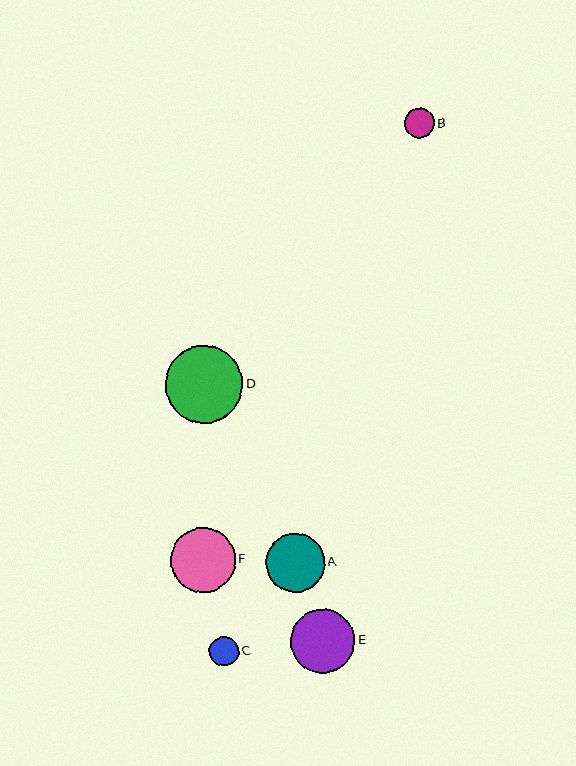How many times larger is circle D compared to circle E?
Circle D is approximately 1.2 times the size of circle E.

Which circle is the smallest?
Circle C is the smallest with a size of approximately 30 pixels.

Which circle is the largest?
Circle D is the largest with a size of approximately 77 pixels.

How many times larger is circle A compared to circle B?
Circle A is approximately 2.0 times the size of circle B.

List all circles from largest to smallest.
From largest to smallest: D, F, E, A, B, C.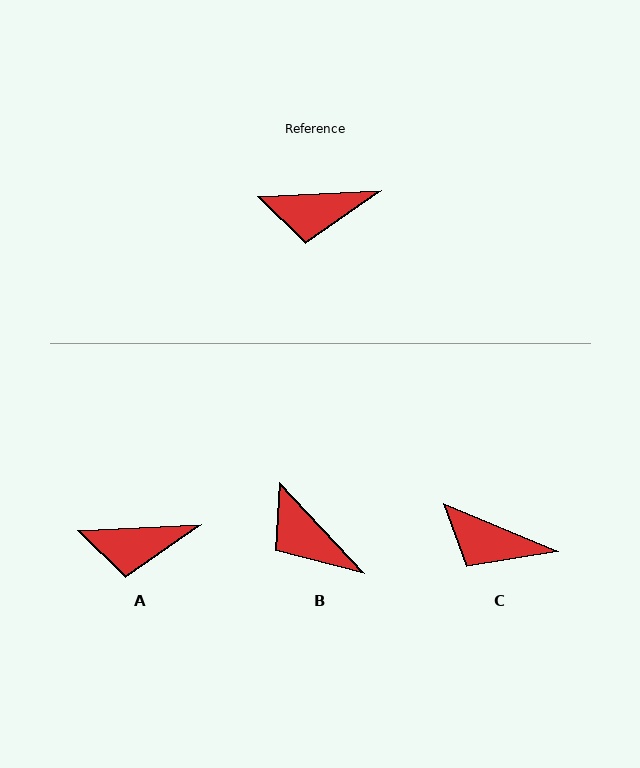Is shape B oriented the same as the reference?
No, it is off by about 50 degrees.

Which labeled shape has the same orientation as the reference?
A.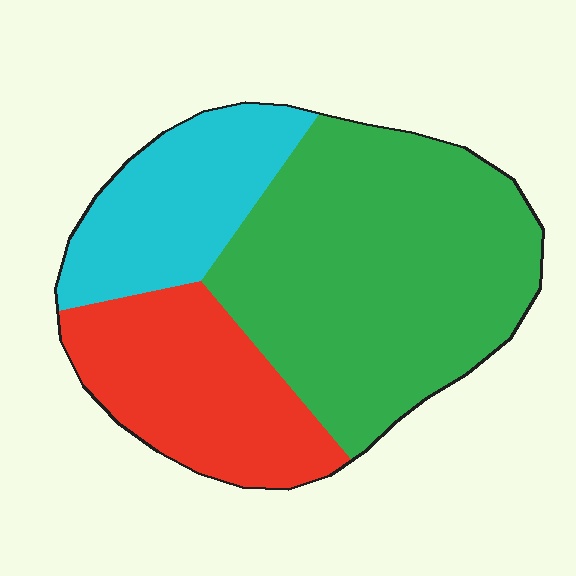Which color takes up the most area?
Green, at roughly 55%.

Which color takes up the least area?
Cyan, at roughly 20%.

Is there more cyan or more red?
Red.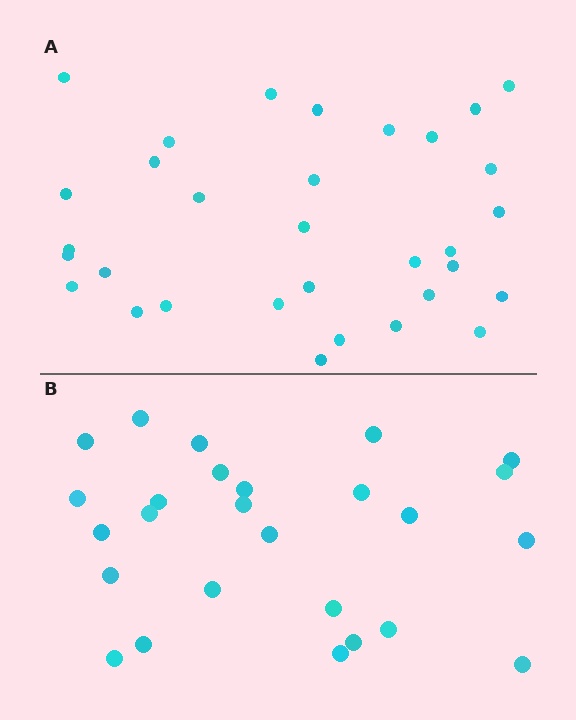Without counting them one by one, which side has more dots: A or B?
Region A (the top region) has more dots.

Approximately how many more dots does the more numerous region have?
Region A has about 6 more dots than region B.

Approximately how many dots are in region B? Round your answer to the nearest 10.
About 30 dots. (The exact count is 26, which rounds to 30.)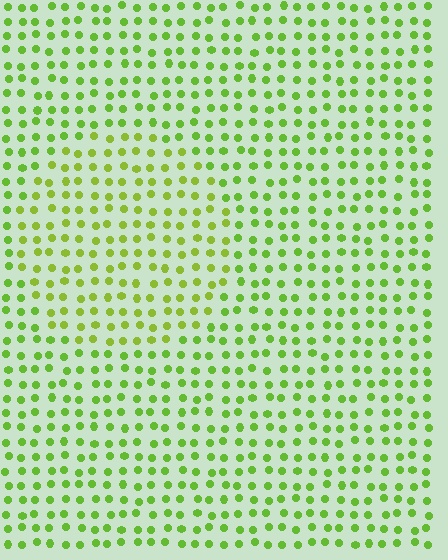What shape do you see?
I see a circle.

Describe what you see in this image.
The image is filled with small lime elements in a uniform arrangement. A circle-shaped region is visible where the elements are tinted to a slightly different hue, forming a subtle color boundary.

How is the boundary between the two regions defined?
The boundary is defined purely by a slight shift in hue (about 17 degrees). Spacing, size, and orientation are identical on both sides.